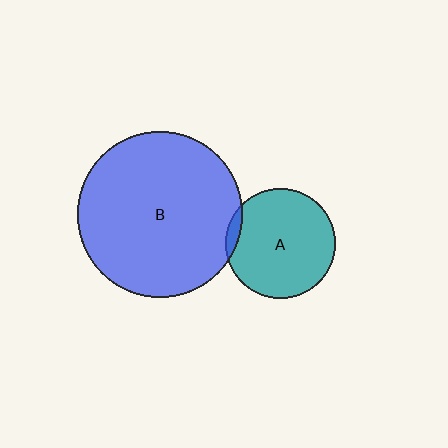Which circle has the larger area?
Circle B (blue).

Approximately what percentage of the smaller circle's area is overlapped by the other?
Approximately 5%.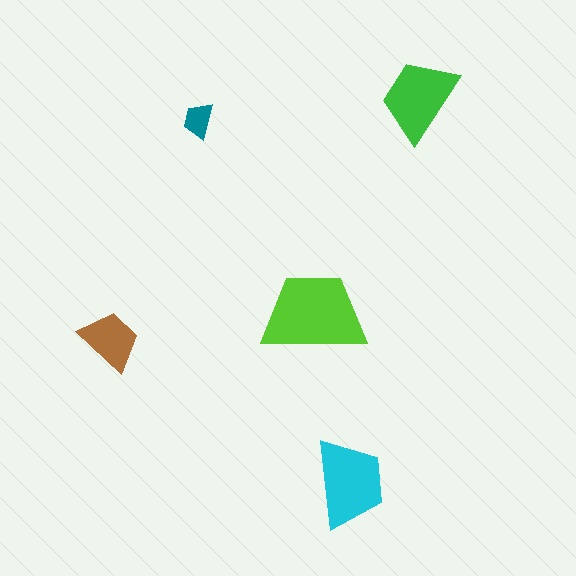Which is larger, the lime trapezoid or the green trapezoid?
The lime one.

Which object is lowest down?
The cyan trapezoid is bottommost.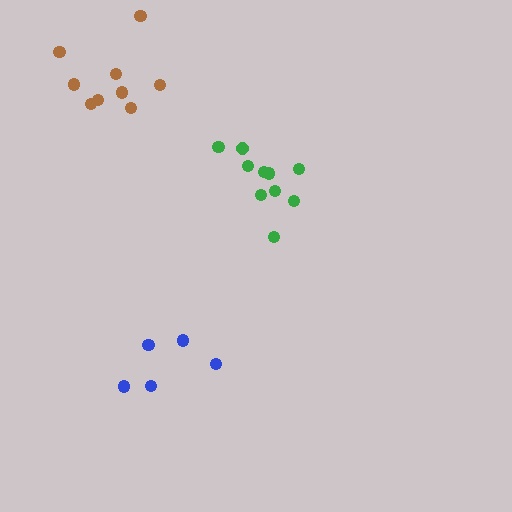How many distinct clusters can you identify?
There are 3 distinct clusters.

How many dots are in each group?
Group 1: 5 dots, Group 2: 9 dots, Group 3: 10 dots (24 total).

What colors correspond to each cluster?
The clusters are colored: blue, brown, green.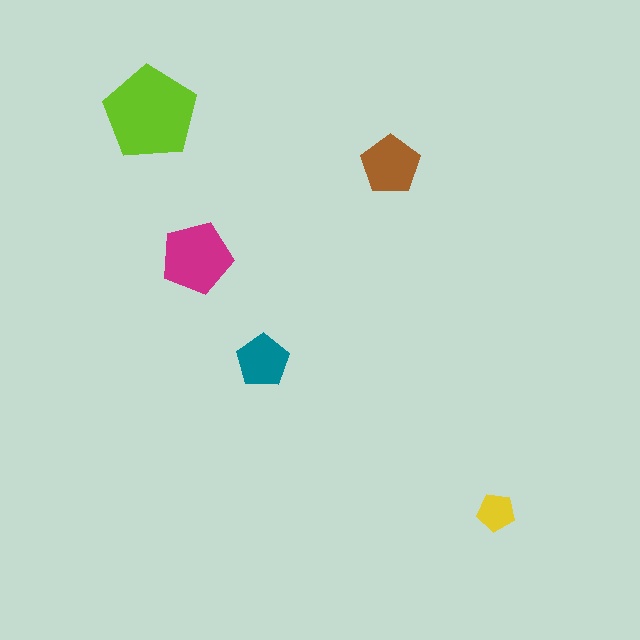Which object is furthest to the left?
The lime pentagon is leftmost.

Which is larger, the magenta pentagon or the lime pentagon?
The lime one.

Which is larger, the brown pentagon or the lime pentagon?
The lime one.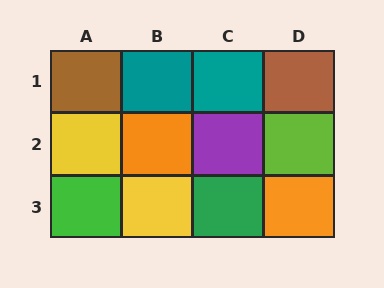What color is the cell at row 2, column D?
Lime.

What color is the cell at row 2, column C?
Purple.